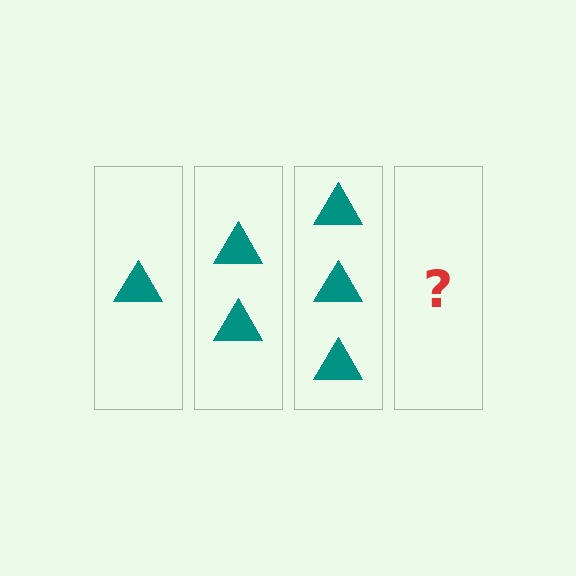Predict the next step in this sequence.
The next step is 4 triangles.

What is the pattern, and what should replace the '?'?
The pattern is that each step adds one more triangle. The '?' should be 4 triangles.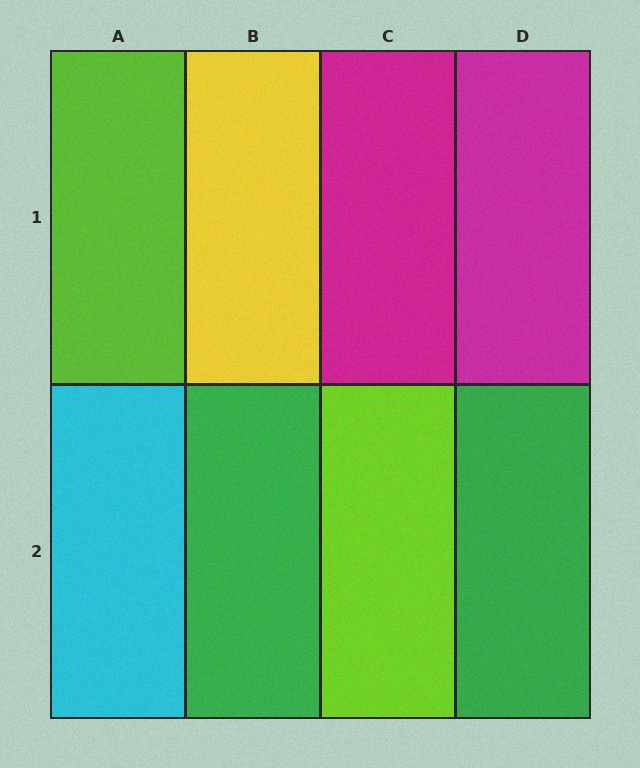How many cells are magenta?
2 cells are magenta.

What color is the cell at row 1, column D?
Magenta.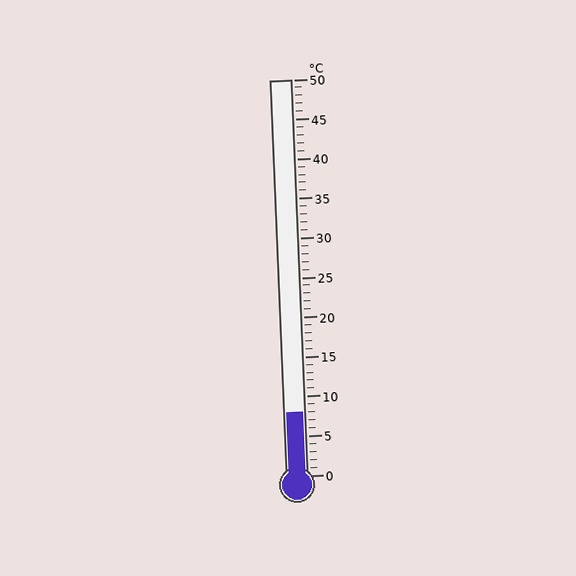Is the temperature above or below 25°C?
The temperature is below 25°C.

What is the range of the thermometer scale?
The thermometer scale ranges from 0°C to 50°C.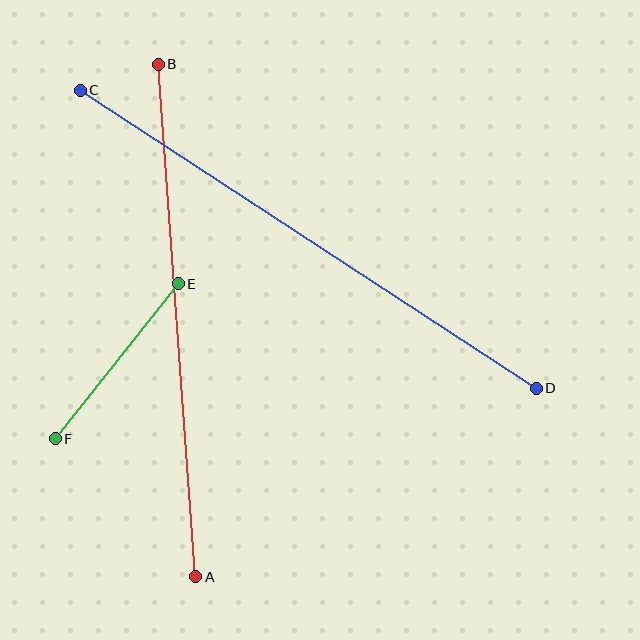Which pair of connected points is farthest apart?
Points C and D are farthest apart.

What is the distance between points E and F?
The distance is approximately 198 pixels.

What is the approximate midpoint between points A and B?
The midpoint is at approximately (177, 320) pixels.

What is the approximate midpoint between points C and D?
The midpoint is at approximately (308, 239) pixels.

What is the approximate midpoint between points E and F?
The midpoint is at approximately (117, 361) pixels.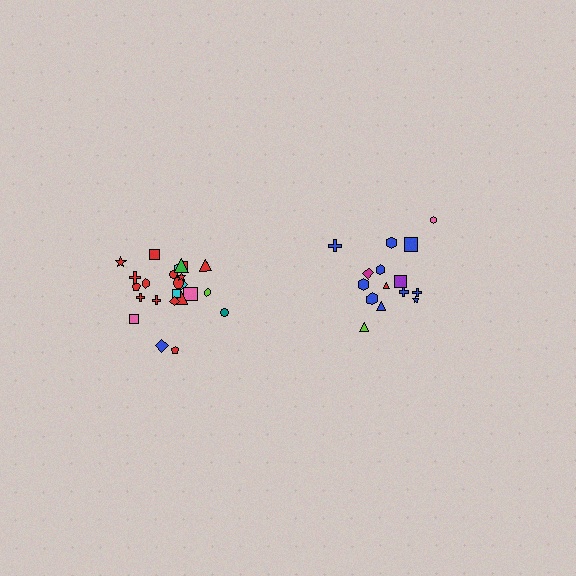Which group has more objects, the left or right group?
The left group.